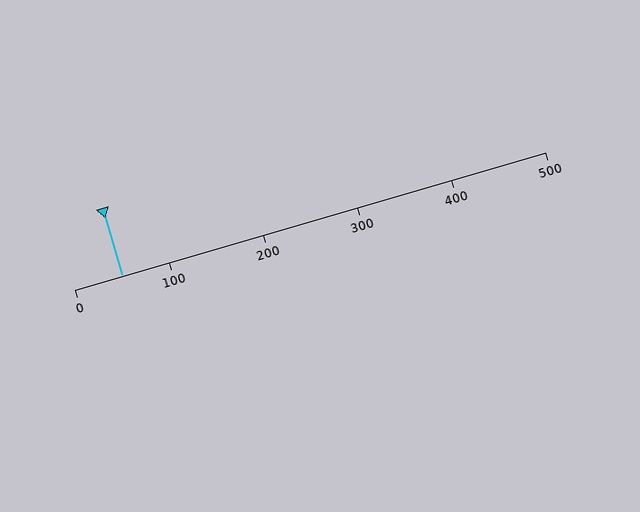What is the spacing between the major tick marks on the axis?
The major ticks are spaced 100 apart.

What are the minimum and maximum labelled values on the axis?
The axis runs from 0 to 500.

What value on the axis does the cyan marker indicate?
The marker indicates approximately 50.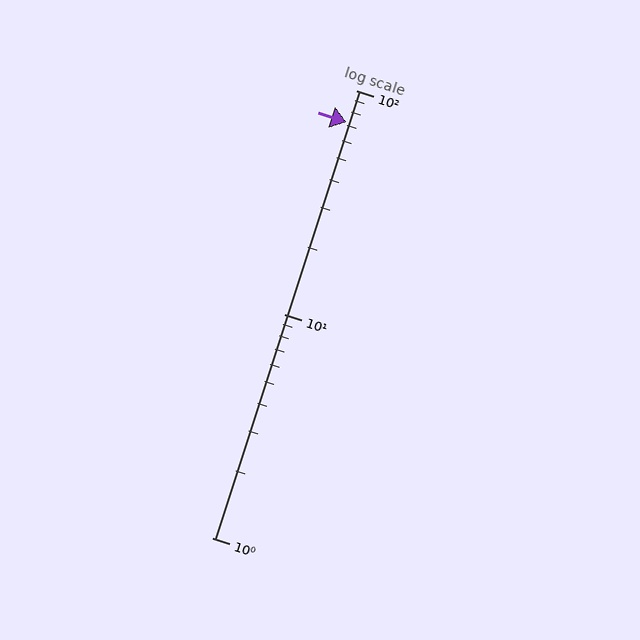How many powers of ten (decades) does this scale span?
The scale spans 2 decades, from 1 to 100.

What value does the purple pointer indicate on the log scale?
The pointer indicates approximately 72.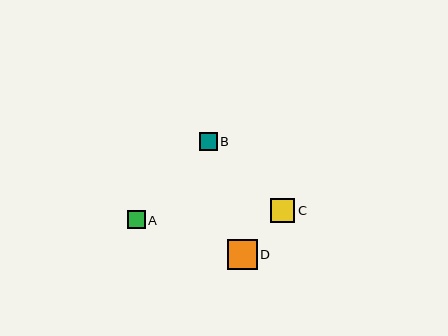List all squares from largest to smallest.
From largest to smallest: D, C, B, A.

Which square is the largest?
Square D is the largest with a size of approximately 29 pixels.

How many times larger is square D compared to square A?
Square D is approximately 1.6 times the size of square A.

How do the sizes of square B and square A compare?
Square B and square A are approximately the same size.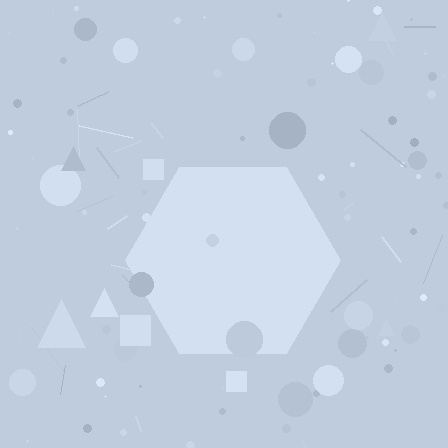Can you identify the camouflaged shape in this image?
The camouflaged shape is a hexagon.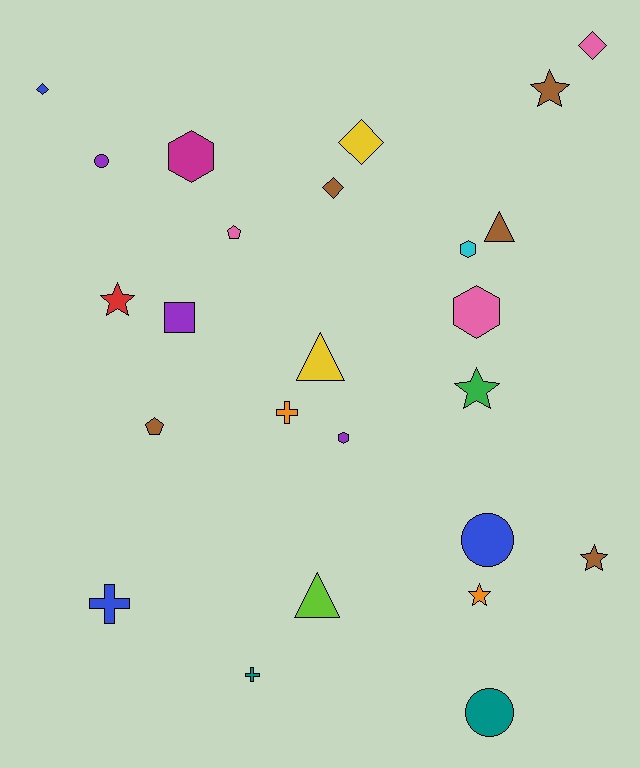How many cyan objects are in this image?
There is 1 cyan object.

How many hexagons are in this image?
There are 4 hexagons.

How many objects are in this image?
There are 25 objects.